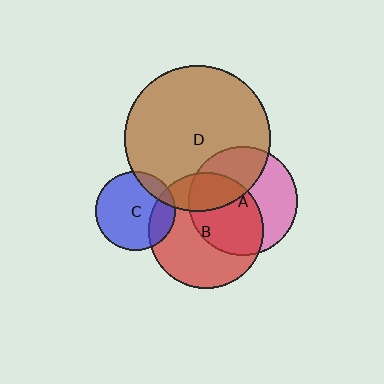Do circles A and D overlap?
Yes.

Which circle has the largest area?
Circle D (brown).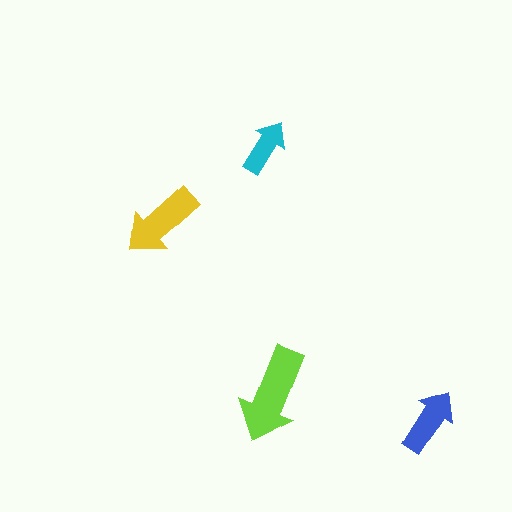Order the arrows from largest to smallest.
the lime one, the yellow one, the blue one, the cyan one.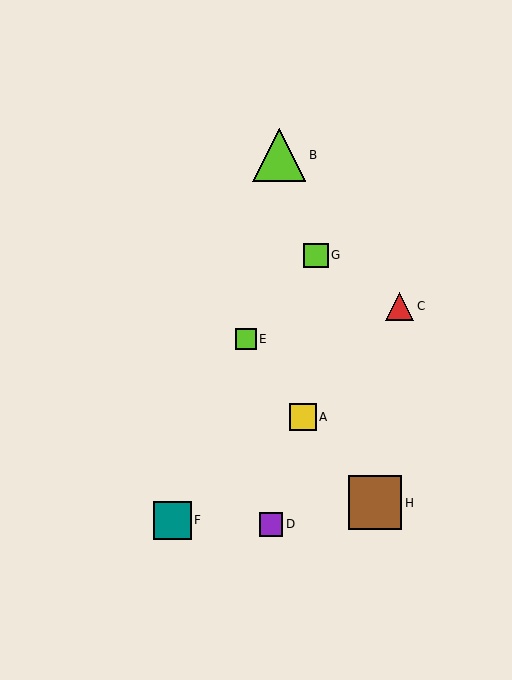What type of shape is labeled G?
Shape G is a lime square.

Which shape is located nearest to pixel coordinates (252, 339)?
The lime square (labeled E) at (246, 339) is nearest to that location.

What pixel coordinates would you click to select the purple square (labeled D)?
Click at (271, 524) to select the purple square D.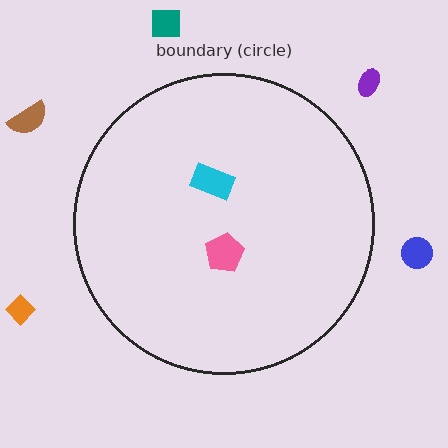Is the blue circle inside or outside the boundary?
Outside.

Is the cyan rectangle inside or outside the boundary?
Inside.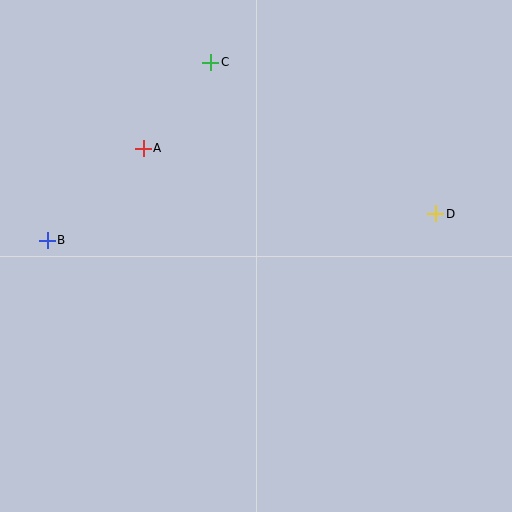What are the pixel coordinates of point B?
Point B is at (47, 240).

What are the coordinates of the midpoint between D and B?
The midpoint between D and B is at (242, 227).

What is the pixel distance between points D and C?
The distance between D and C is 271 pixels.